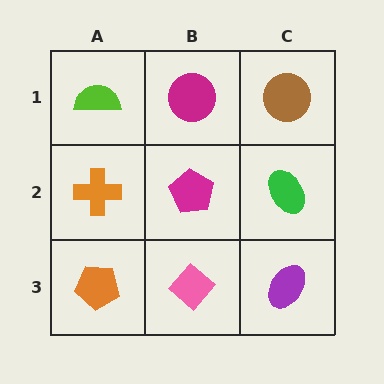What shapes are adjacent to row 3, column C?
A green ellipse (row 2, column C), a pink diamond (row 3, column B).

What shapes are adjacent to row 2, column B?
A magenta circle (row 1, column B), a pink diamond (row 3, column B), an orange cross (row 2, column A), a green ellipse (row 2, column C).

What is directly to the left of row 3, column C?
A pink diamond.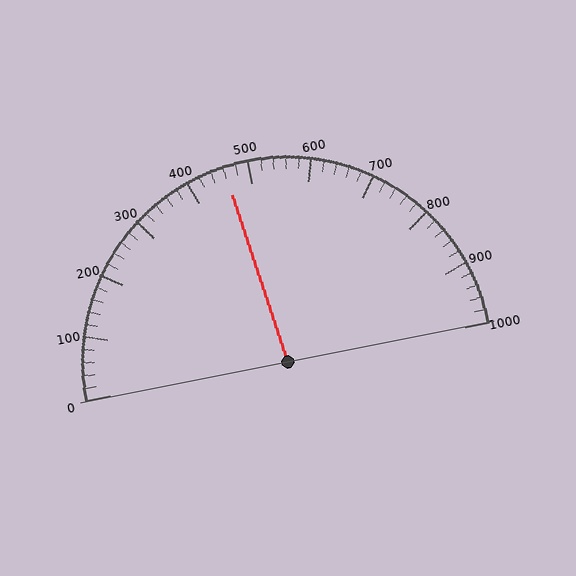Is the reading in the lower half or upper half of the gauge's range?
The reading is in the lower half of the range (0 to 1000).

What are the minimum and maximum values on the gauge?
The gauge ranges from 0 to 1000.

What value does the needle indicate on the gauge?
The needle indicates approximately 460.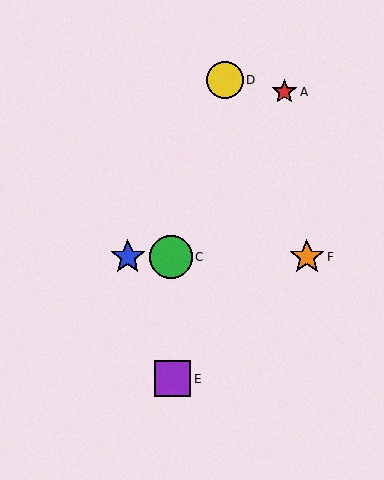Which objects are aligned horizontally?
Objects B, C, F are aligned horizontally.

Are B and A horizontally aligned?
No, B is at y≈257 and A is at y≈92.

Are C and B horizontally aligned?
Yes, both are at y≈257.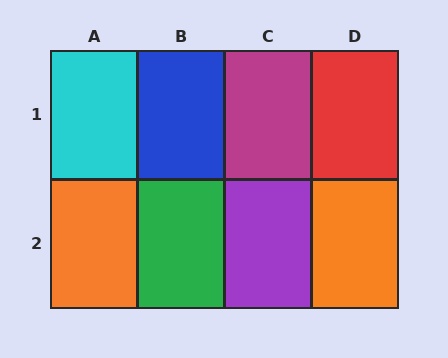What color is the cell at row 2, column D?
Orange.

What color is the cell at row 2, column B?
Green.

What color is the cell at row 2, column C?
Purple.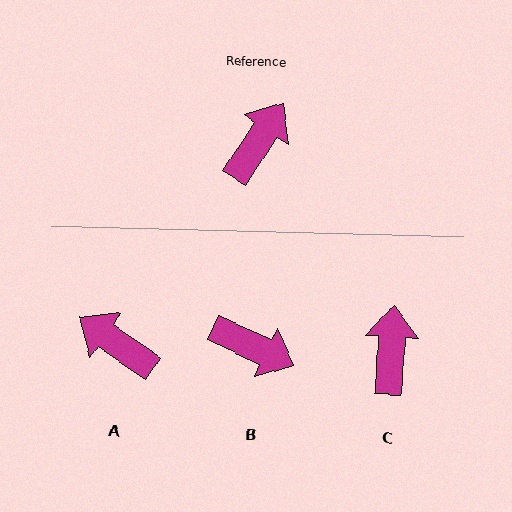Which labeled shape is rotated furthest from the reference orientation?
A, about 88 degrees away.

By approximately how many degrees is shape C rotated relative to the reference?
Approximately 30 degrees counter-clockwise.